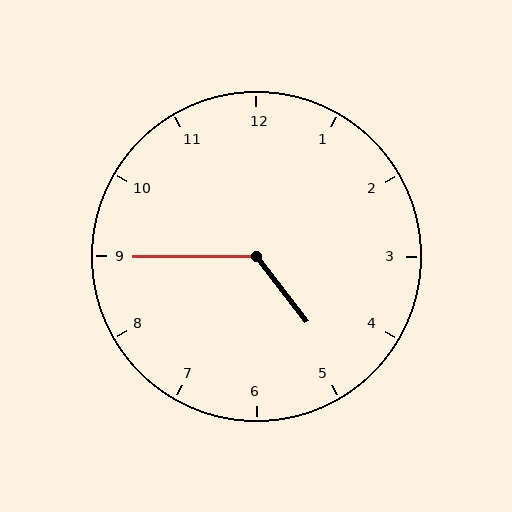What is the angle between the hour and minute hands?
Approximately 128 degrees.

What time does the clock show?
4:45.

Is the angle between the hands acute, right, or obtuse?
It is obtuse.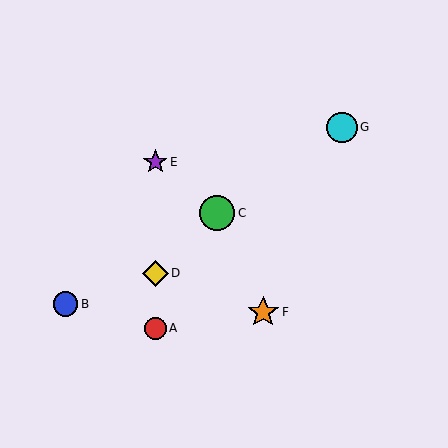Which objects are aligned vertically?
Objects A, D, E are aligned vertically.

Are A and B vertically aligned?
No, A is at x≈155 and B is at x≈65.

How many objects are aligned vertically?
3 objects (A, D, E) are aligned vertically.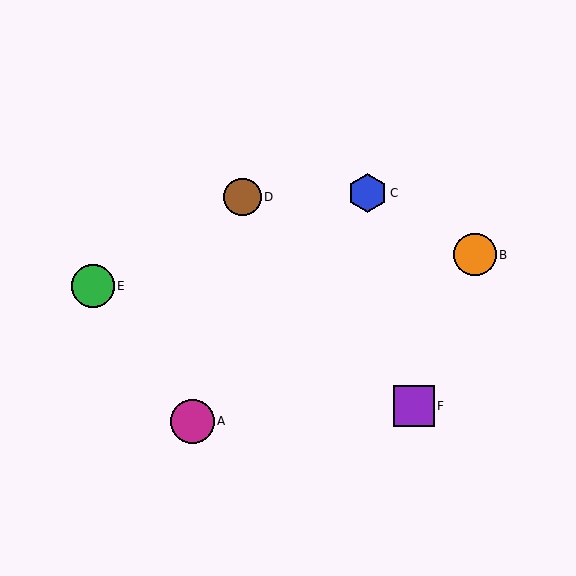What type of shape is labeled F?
Shape F is a purple square.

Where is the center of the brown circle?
The center of the brown circle is at (243, 197).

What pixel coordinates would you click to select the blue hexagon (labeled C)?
Click at (368, 193) to select the blue hexagon C.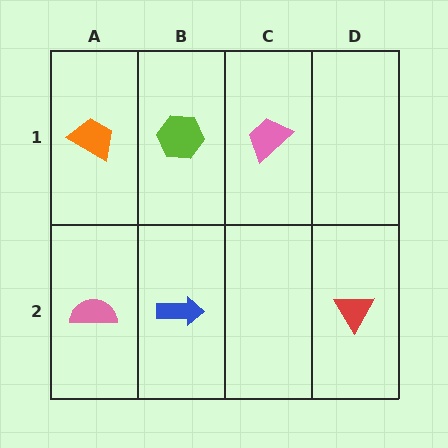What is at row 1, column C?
A pink trapezoid.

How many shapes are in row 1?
3 shapes.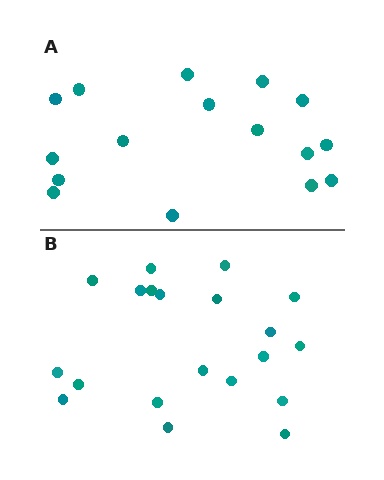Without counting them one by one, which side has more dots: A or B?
Region B (the bottom region) has more dots.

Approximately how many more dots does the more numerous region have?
Region B has about 4 more dots than region A.